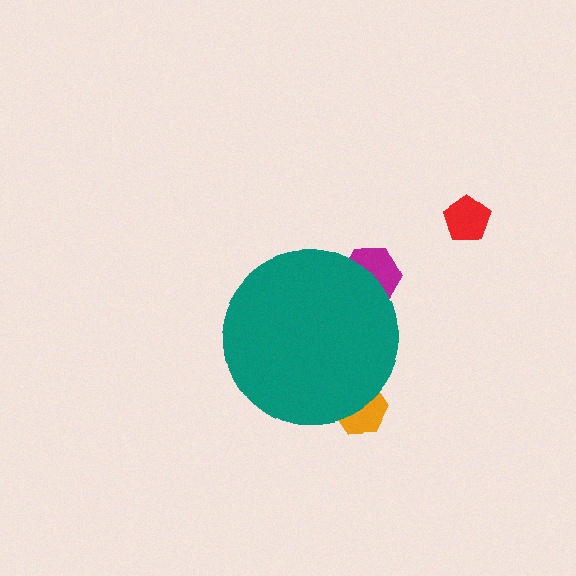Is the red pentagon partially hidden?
No, the red pentagon is fully visible.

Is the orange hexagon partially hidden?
Yes, the orange hexagon is partially hidden behind the teal circle.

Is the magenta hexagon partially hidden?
Yes, the magenta hexagon is partially hidden behind the teal circle.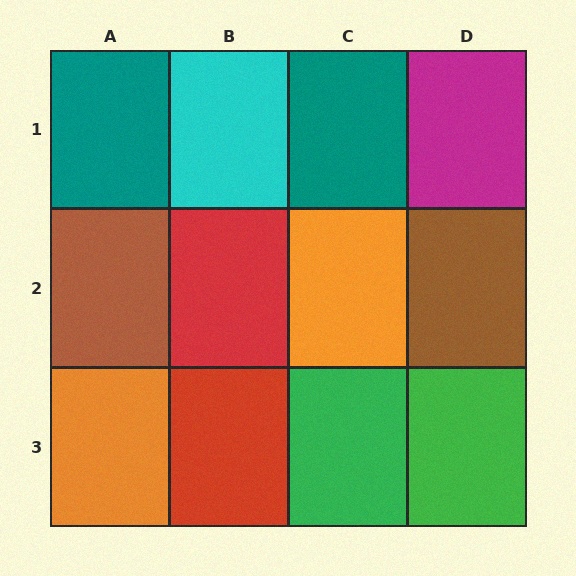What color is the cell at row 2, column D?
Brown.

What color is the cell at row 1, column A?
Teal.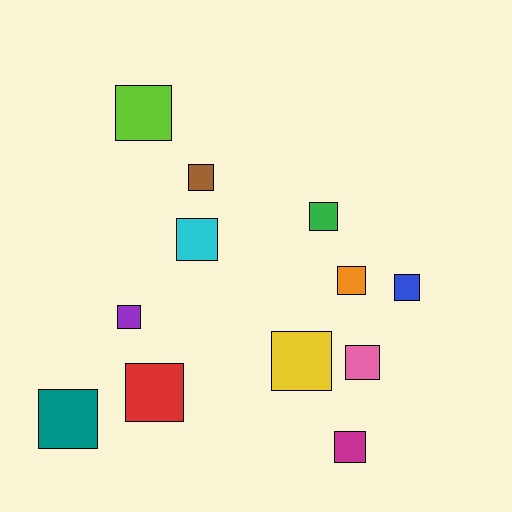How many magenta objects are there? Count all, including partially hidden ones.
There is 1 magenta object.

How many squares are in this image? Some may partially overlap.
There are 12 squares.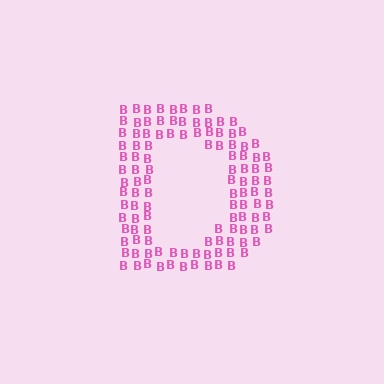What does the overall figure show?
The overall figure shows the letter D.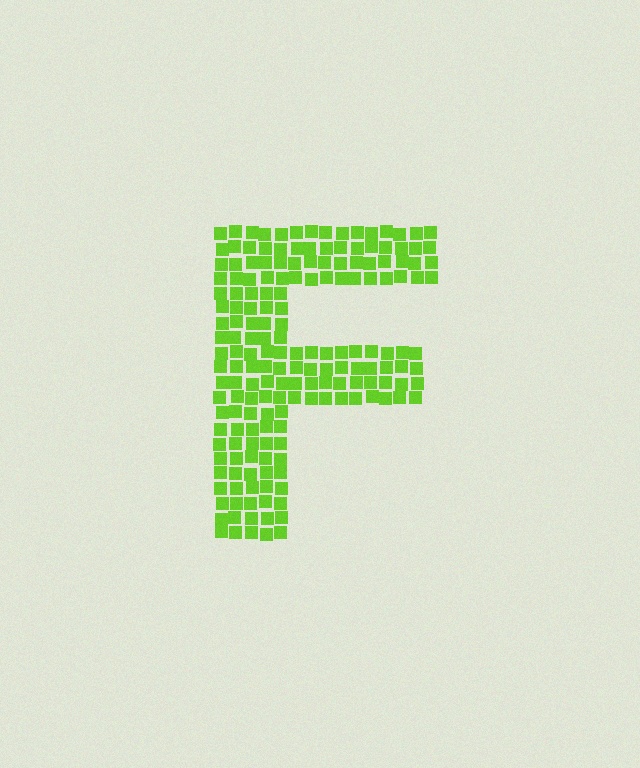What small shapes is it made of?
It is made of small squares.